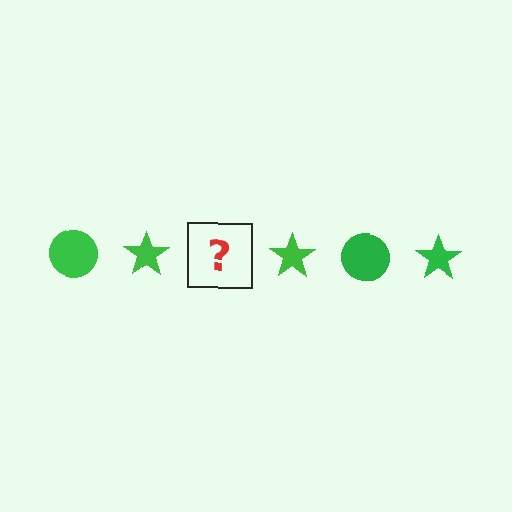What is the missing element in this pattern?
The missing element is a green circle.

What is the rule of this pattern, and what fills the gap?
The rule is that the pattern cycles through circle, star shapes in green. The gap should be filled with a green circle.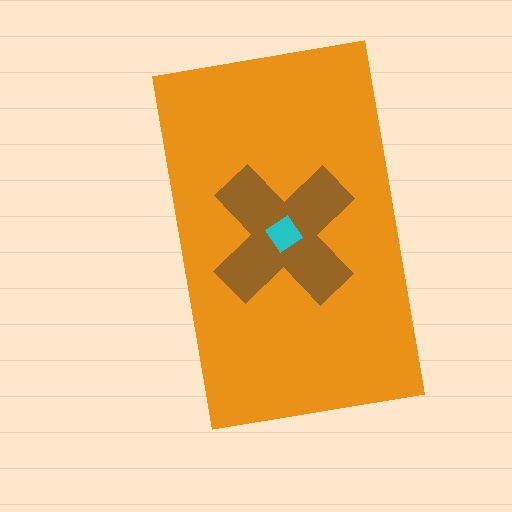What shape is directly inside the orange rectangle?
The brown cross.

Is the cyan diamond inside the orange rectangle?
Yes.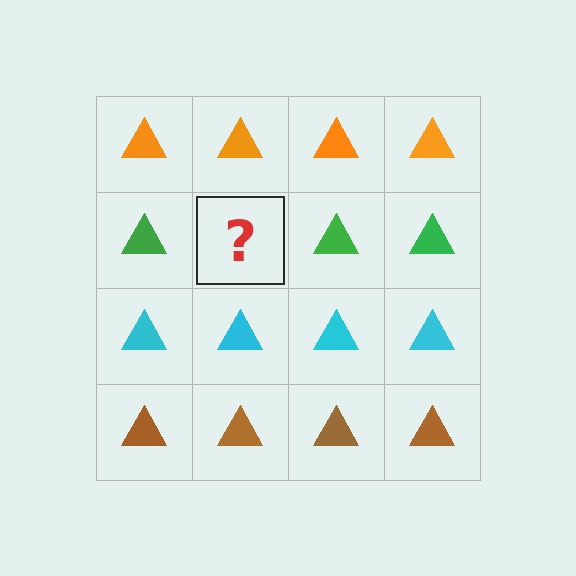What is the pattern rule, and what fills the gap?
The rule is that each row has a consistent color. The gap should be filled with a green triangle.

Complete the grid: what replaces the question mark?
The question mark should be replaced with a green triangle.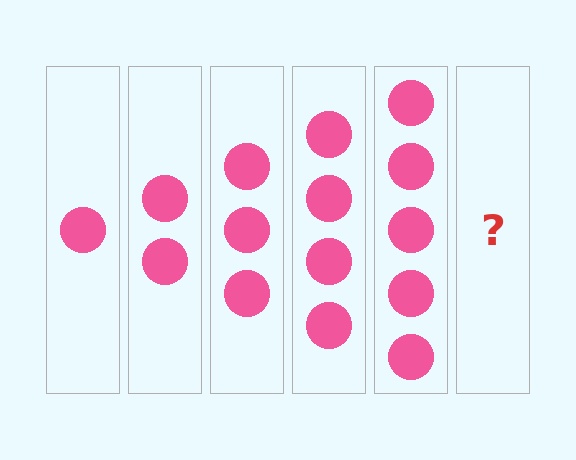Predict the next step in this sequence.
The next step is 6 circles.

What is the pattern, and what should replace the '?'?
The pattern is that each step adds one more circle. The '?' should be 6 circles.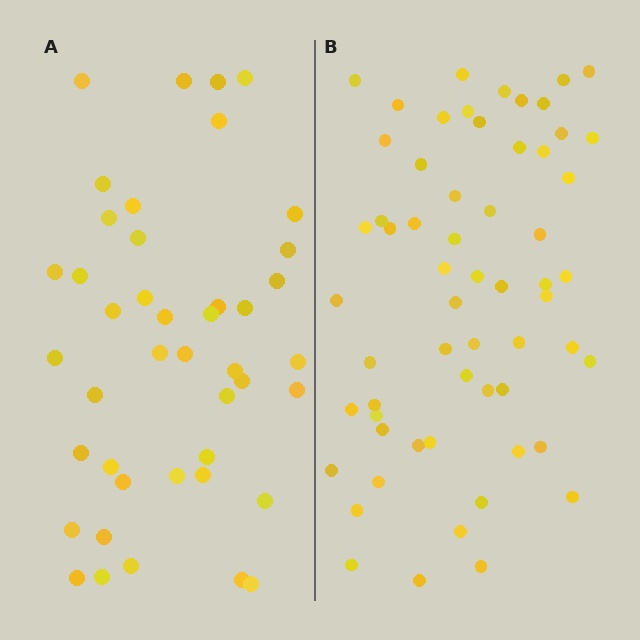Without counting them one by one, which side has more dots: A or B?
Region B (the right region) has more dots.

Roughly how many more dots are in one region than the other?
Region B has approximately 15 more dots than region A.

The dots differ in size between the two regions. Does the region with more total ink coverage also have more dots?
No. Region A has more total ink coverage because its dots are larger, but region B actually contains more individual dots. Total area can be misleading — the number of items is what matters here.